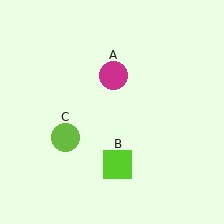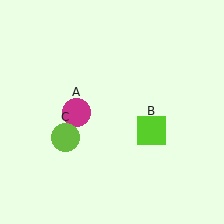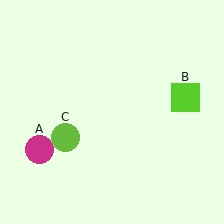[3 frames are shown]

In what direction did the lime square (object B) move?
The lime square (object B) moved up and to the right.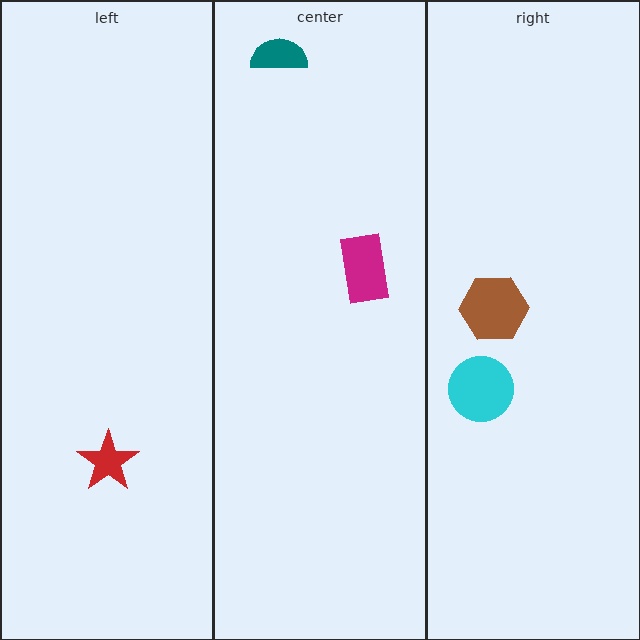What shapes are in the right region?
The cyan circle, the brown hexagon.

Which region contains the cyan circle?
The right region.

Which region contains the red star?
The left region.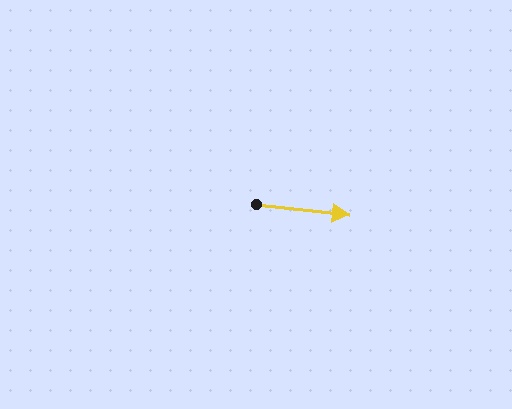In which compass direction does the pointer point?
East.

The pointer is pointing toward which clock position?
Roughly 3 o'clock.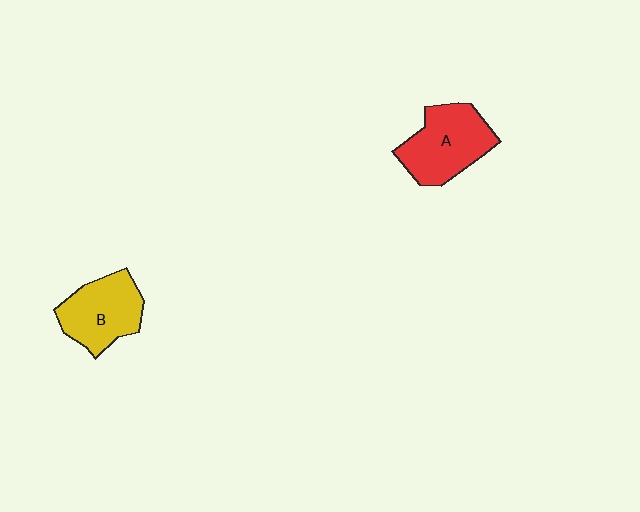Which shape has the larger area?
Shape A (red).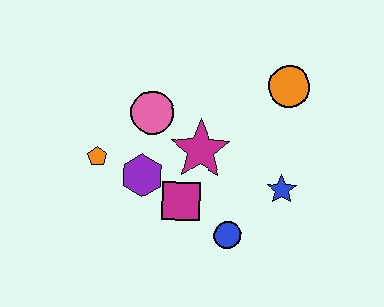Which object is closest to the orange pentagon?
The purple hexagon is closest to the orange pentagon.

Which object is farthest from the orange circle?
The orange pentagon is farthest from the orange circle.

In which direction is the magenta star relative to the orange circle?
The magenta star is to the left of the orange circle.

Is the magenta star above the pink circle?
No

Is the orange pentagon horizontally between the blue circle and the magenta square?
No